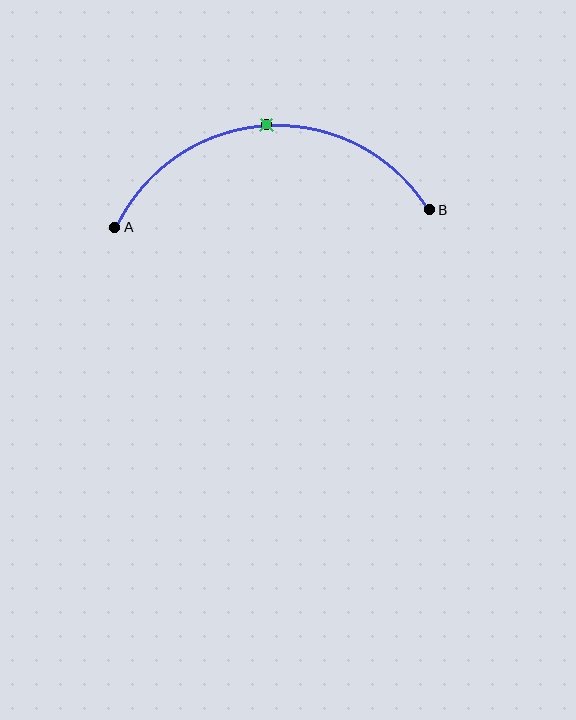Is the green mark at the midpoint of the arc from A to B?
Yes. The green mark lies on the arc at equal arc-length from both A and B — it is the arc midpoint.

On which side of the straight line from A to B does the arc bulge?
The arc bulges above the straight line connecting A and B.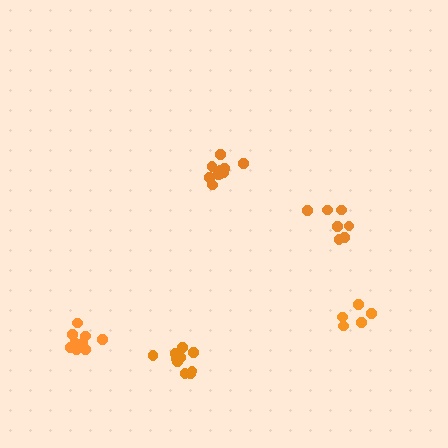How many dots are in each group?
Group 1: 10 dots, Group 2: 9 dots, Group 3: 7 dots, Group 4: 5 dots, Group 5: 10 dots (41 total).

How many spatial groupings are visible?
There are 5 spatial groupings.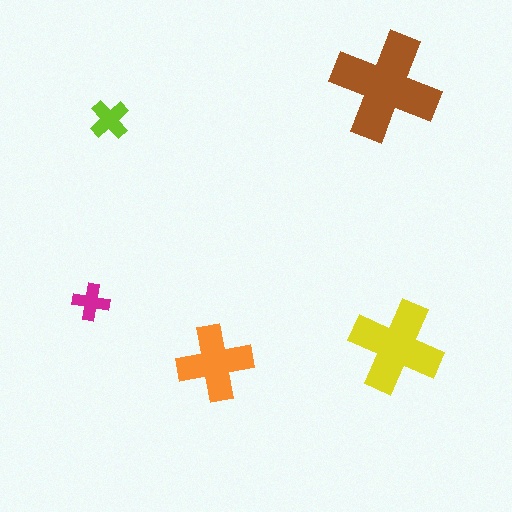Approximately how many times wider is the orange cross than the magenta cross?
About 2 times wider.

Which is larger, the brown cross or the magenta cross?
The brown one.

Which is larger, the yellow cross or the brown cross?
The brown one.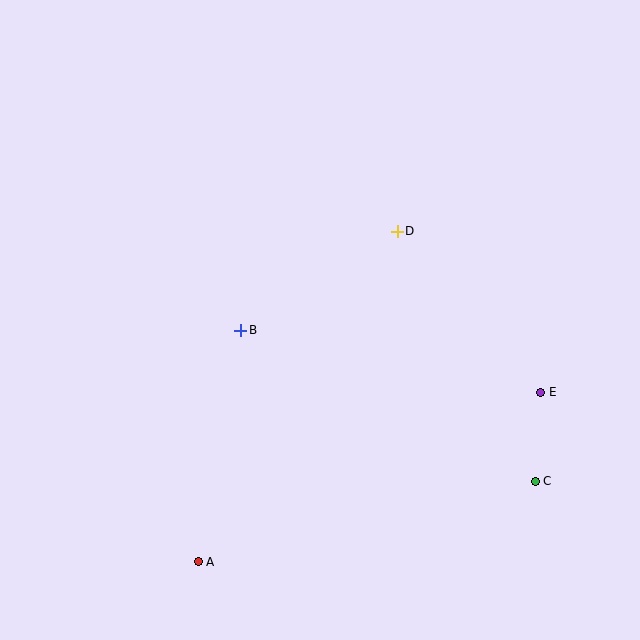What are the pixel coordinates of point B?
Point B is at (241, 330).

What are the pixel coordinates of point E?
Point E is at (541, 392).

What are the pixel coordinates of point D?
Point D is at (397, 231).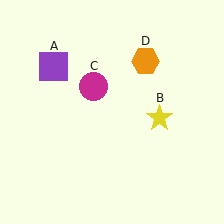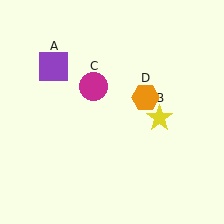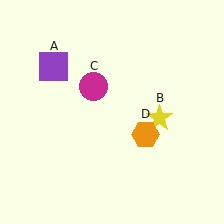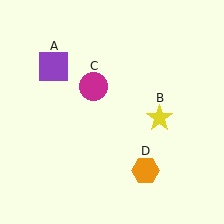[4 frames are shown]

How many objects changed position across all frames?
1 object changed position: orange hexagon (object D).